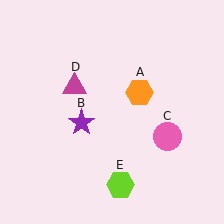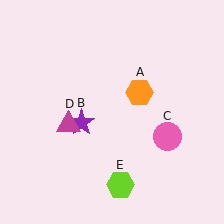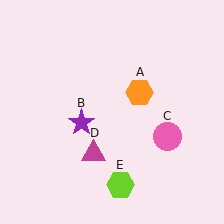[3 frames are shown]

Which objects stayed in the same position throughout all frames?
Orange hexagon (object A) and purple star (object B) and pink circle (object C) and lime hexagon (object E) remained stationary.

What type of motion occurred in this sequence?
The magenta triangle (object D) rotated counterclockwise around the center of the scene.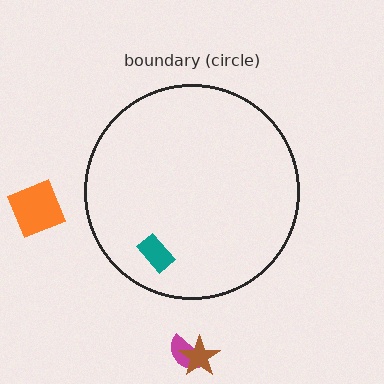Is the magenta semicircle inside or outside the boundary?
Outside.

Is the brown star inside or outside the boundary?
Outside.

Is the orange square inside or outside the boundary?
Outside.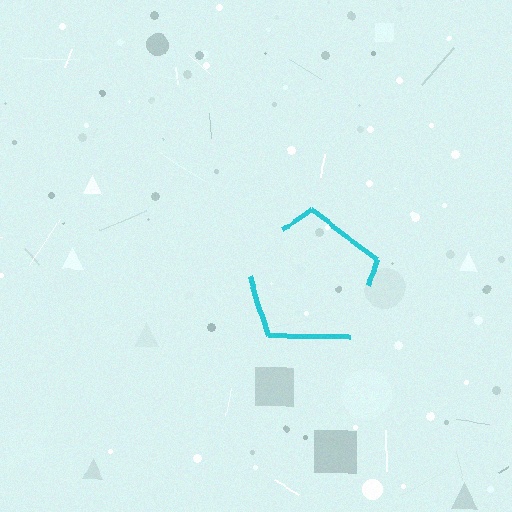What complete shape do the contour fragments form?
The contour fragments form a pentagon.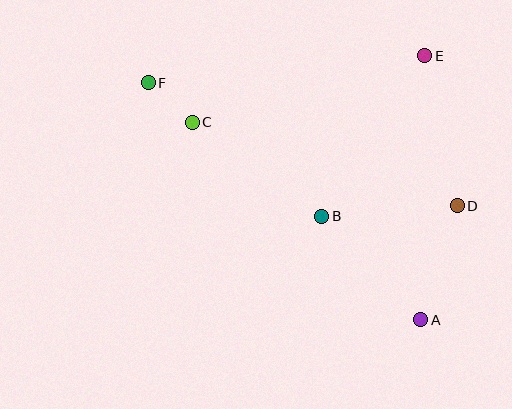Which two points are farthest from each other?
Points A and F are farthest from each other.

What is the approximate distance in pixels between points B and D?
The distance between B and D is approximately 136 pixels.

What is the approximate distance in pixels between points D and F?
The distance between D and F is approximately 332 pixels.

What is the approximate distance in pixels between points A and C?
The distance between A and C is approximately 302 pixels.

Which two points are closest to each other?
Points C and F are closest to each other.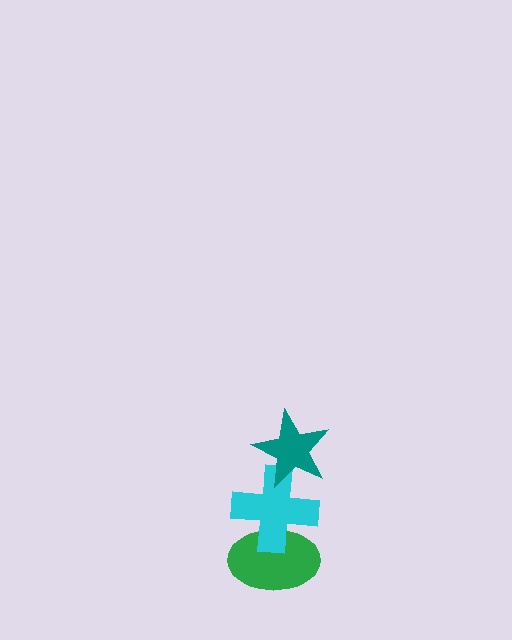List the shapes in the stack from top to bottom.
From top to bottom: the teal star, the cyan cross, the green ellipse.